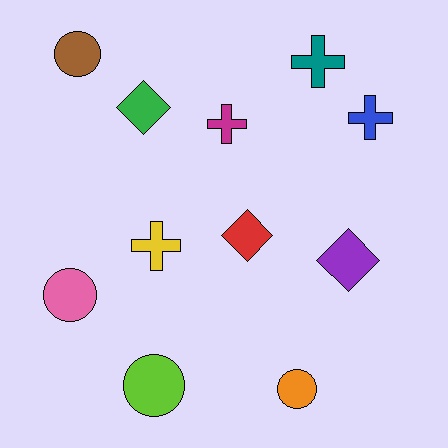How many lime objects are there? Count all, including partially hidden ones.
There is 1 lime object.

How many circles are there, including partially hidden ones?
There are 4 circles.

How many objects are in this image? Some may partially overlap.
There are 11 objects.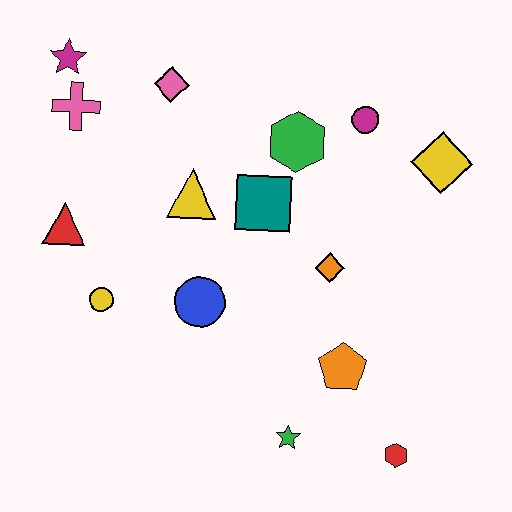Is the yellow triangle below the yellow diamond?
Yes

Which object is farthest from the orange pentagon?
The magenta star is farthest from the orange pentagon.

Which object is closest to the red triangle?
The yellow circle is closest to the red triangle.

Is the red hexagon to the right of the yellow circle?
Yes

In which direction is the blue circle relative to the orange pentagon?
The blue circle is to the left of the orange pentagon.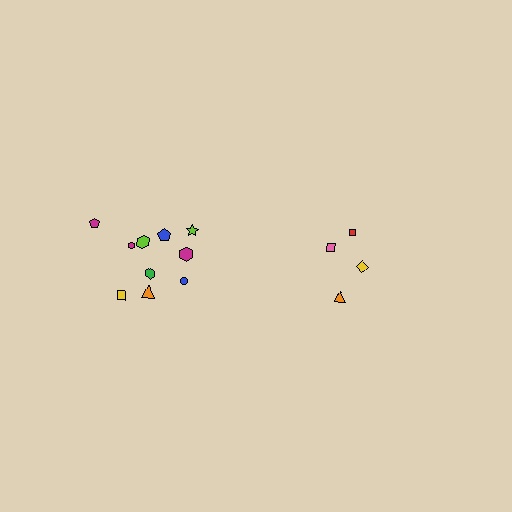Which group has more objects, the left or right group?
The left group.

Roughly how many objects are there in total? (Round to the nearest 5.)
Roughly 15 objects in total.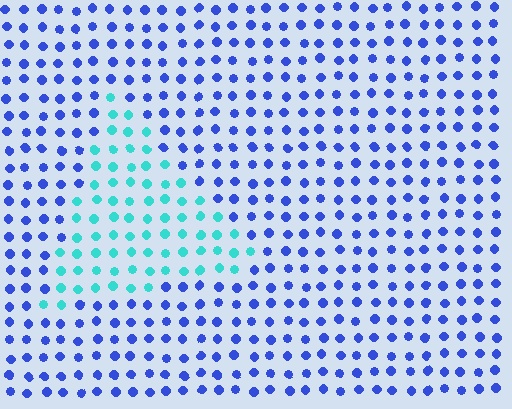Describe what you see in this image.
The image is filled with small blue elements in a uniform arrangement. A triangle-shaped region is visible where the elements are tinted to a slightly different hue, forming a subtle color boundary.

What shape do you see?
I see a triangle.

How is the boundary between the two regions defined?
The boundary is defined purely by a slight shift in hue (about 55 degrees). Spacing, size, and orientation are identical on both sides.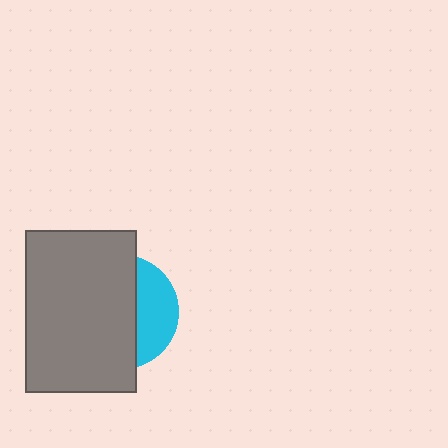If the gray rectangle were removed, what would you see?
You would see the complete cyan circle.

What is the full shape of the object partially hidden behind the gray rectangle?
The partially hidden object is a cyan circle.